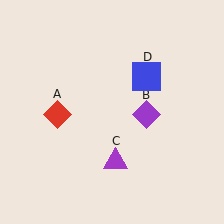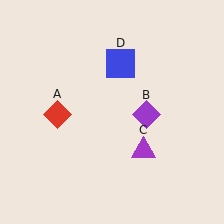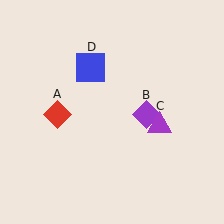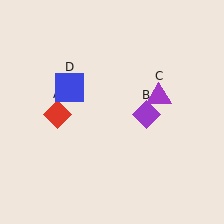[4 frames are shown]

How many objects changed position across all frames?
2 objects changed position: purple triangle (object C), blue square (object D).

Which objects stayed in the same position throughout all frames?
Red diamond (object A) and purple diamond (object B) remained stationary.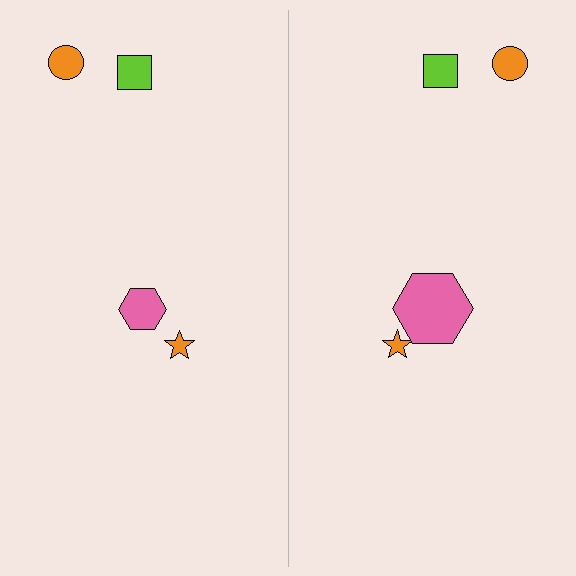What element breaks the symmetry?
The pink hexagon on the right side has a different size than its mirror counterpart.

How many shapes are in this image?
There are 8 shapes in this image.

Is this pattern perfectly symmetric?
No, the pattern is not perfectly symmetric. The pink hexagon on the right side has a different size than its mirror counterpart.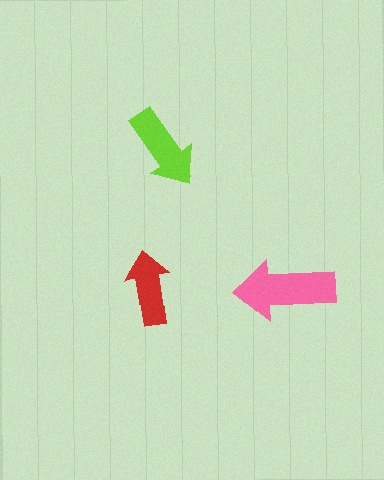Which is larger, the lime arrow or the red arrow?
The lime one.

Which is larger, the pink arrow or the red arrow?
The pink one.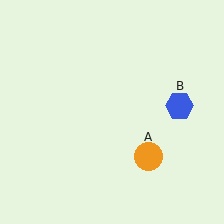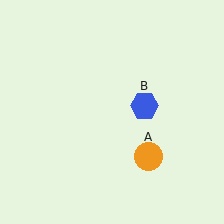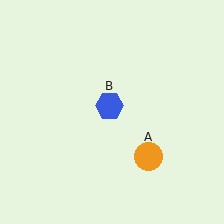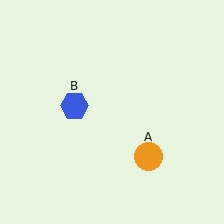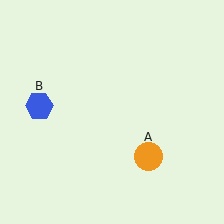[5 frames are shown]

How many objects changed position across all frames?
1 object changed position: blue hexagon (object B).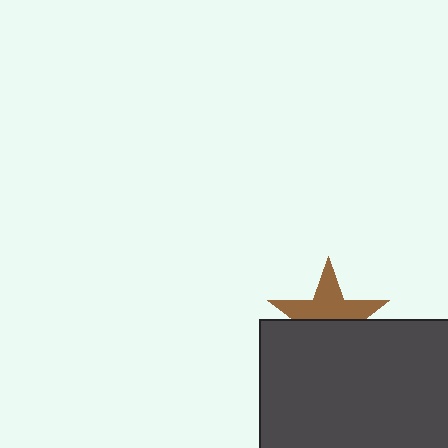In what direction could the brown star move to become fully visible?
The brown star could move up. That would shift it out from behind the dark gray rectangle entirely.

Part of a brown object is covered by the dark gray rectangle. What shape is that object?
It is a star.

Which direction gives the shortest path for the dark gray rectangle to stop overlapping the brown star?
Moving down gives the shortest separation.